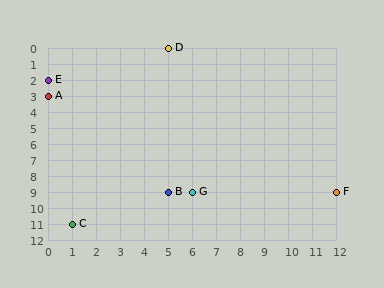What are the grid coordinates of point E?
Point E is at grid coordinates (0, 2).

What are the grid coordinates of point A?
Point A is at grid coordinates (0, 3).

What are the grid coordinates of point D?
Point D is at grid coordinates (5, 0).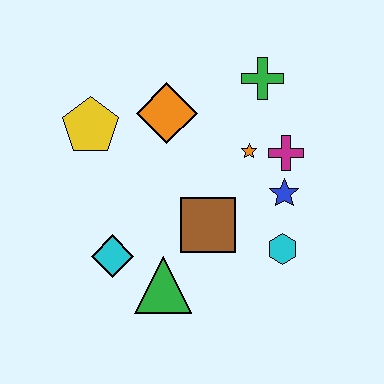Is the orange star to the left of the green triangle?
No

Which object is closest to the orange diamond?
The yellow pentagon is closest to the orange diamond.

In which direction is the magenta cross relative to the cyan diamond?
The magenta cross is to the right of the cyan diamond.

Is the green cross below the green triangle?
No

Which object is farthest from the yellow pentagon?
The cyan hexagon is farthest from the yellow pentagon.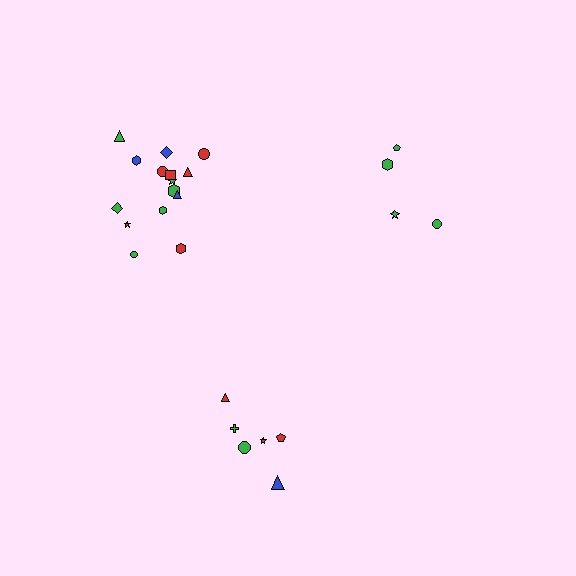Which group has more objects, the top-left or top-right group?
The top-left group.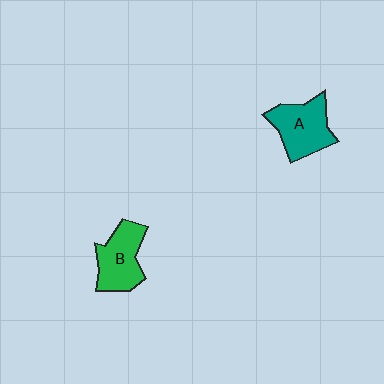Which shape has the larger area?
Shape A (teal).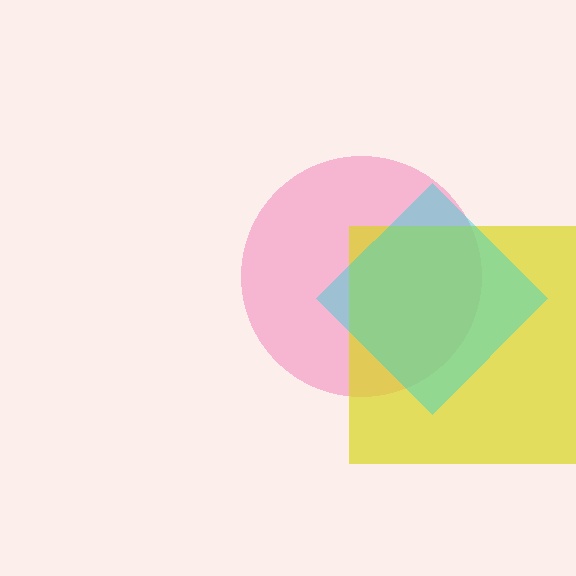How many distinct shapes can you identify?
There are 3 distinct shapes: a pink circle, a yellow square, a cyan diamond.